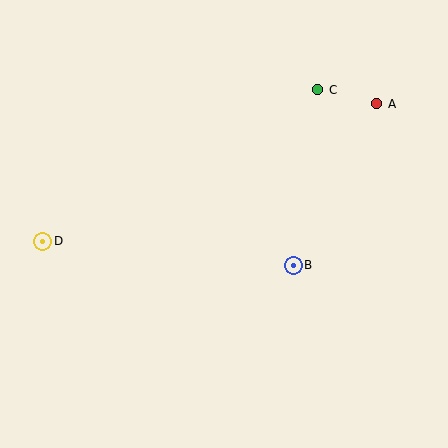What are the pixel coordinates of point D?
Point D is at (43, 241).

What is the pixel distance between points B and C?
The distance between B and C is 177 pixels.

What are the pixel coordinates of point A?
Point A is at (377, 104).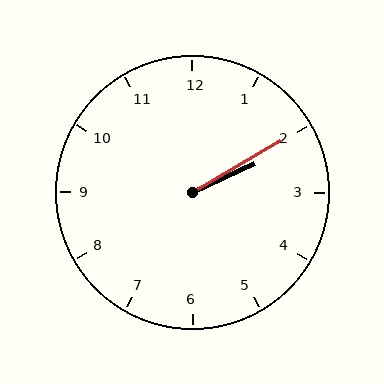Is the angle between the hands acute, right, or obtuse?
It is acute.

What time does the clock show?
2:10.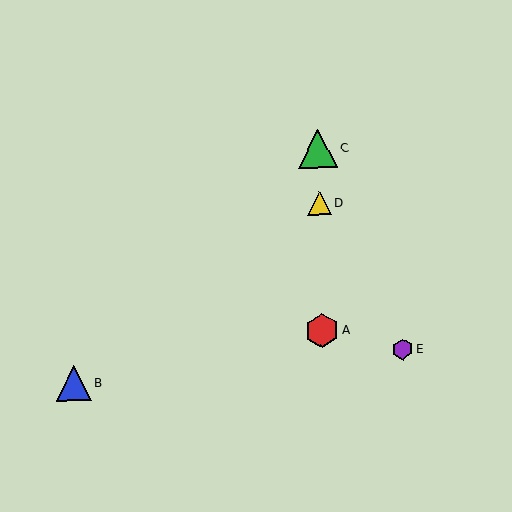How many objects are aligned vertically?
3 objects (A, C, D) are aligned vertically.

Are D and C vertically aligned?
Yes, both are at x≈319.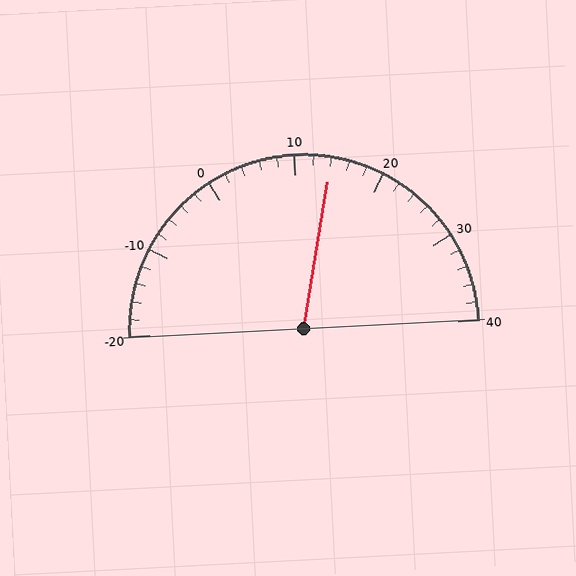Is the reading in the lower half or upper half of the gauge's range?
The reading is in the upper half of the range (-20 to 40).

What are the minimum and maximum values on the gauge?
The gauge ranges from -20 to 40.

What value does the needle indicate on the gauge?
The needle indicates approximately 14.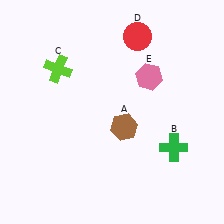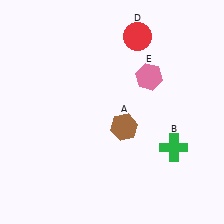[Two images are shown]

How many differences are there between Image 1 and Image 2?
There is 1 difference between the two images.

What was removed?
The lime cross (C) was removed in Image 2.